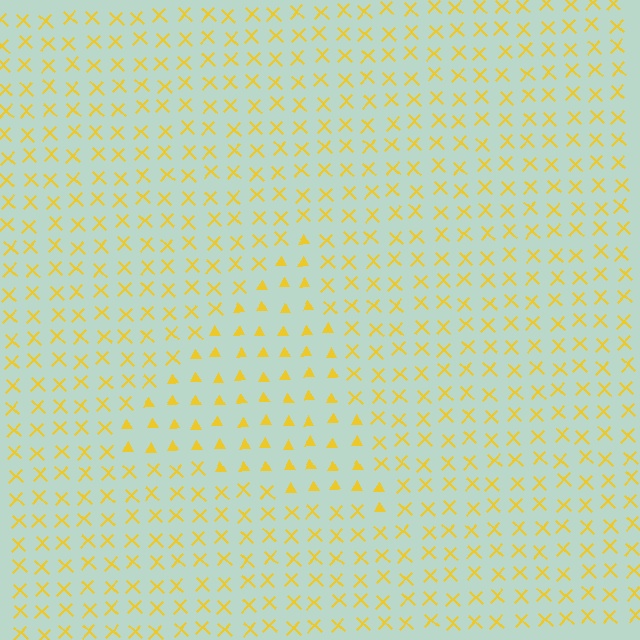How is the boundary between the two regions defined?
The boundary is defined by a change in element shape: triangles inside vs. X marks outside. All elements share the same color and spacing.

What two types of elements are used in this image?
The image uses triangles inside the triangle region and X marks outside it.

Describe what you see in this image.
The image is filled with small yellow elements arranged in a uniform grid. A triangle-shaped region contains triangles, while the surrounding area contains X marks. The boundary is defined purely by the change in element shape.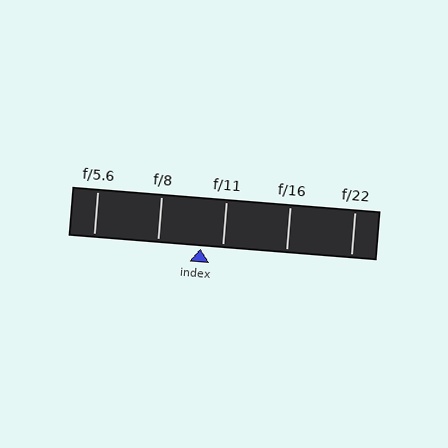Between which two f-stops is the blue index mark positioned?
The index mark is between f/8 and f/11.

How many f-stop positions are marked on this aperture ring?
There are 5 f-stop positions marked.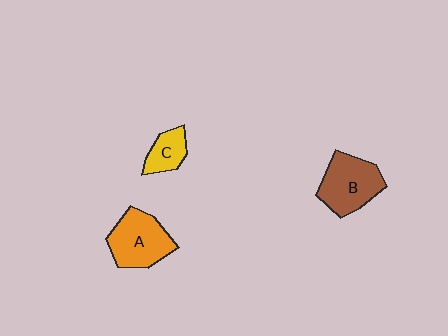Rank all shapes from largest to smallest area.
From largest to smallest: B (brown), A (orange), C (yellow).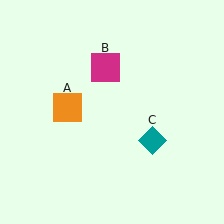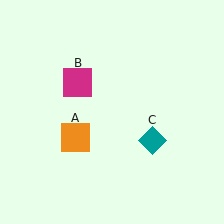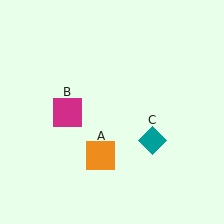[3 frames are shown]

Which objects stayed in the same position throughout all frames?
Teal diamond (object C) remained stationary.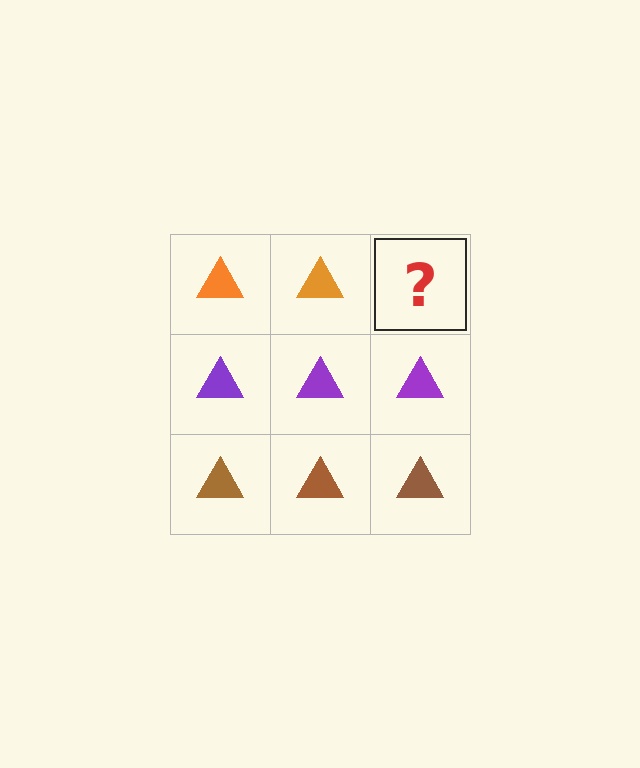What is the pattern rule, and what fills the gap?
The rule is that each row has a consistent color. The gap should be filled with an orange triangle.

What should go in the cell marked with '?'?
The missing cell should contain an orange triangle.